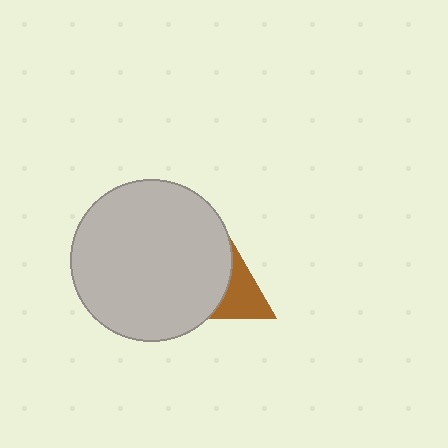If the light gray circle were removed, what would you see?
You would see the complete brown triangle.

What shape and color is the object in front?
The object in front is a light gray circle.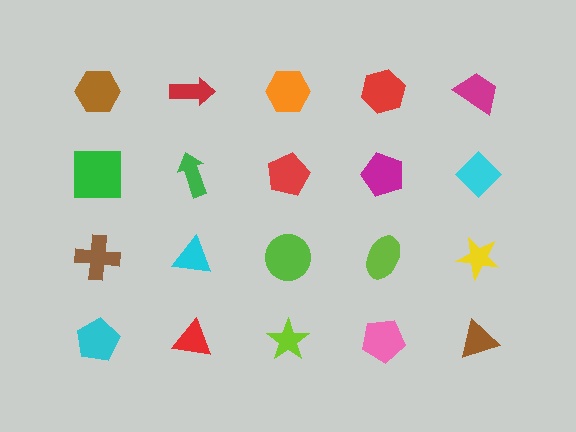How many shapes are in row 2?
5 shapes.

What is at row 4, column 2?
A red triangle.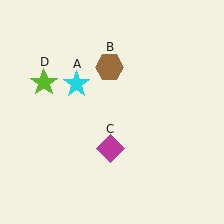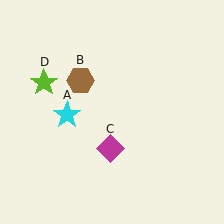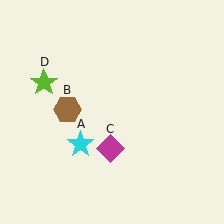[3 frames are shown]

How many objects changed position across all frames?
2 objects changed position: cyan star (object A), brown hexagon (object B).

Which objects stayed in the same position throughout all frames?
Magenta diamond (object C) and lime star (object D) remained stationary.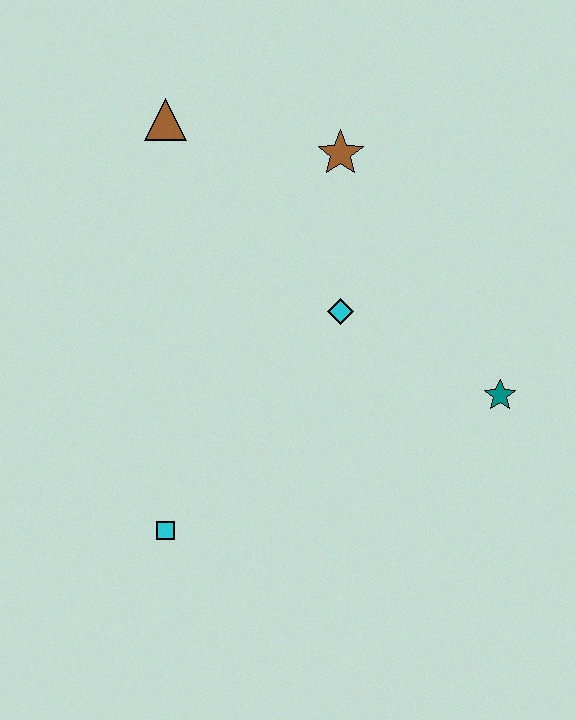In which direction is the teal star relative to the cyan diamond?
The teal star is to the right of the cyan diamond.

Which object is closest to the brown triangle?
The brown star is closest to the brown triangle.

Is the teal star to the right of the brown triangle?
Yes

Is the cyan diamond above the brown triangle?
No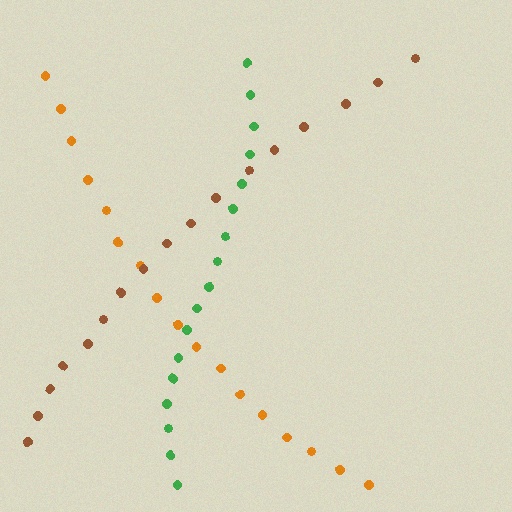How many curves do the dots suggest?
There are 3 distinct paths.